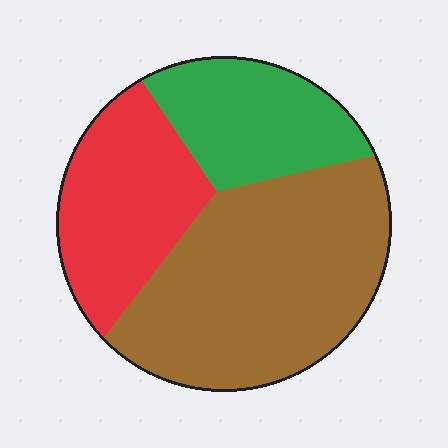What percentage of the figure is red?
Red takes up between a sixth and a third of the figure.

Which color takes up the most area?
Brown, at roughly 50%.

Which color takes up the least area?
Green, at roughly 25%.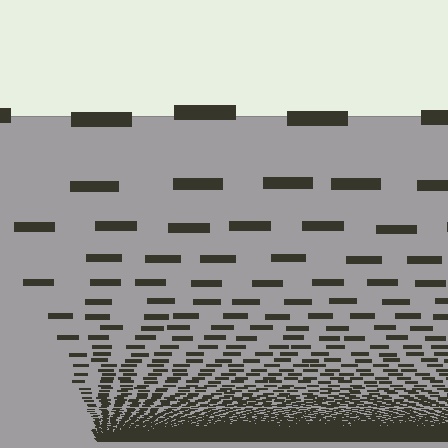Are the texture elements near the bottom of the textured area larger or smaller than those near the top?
Smaller. The gradient is inverted — elements near the bottom are smaller and denser.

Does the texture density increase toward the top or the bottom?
Density increases toward the bottom.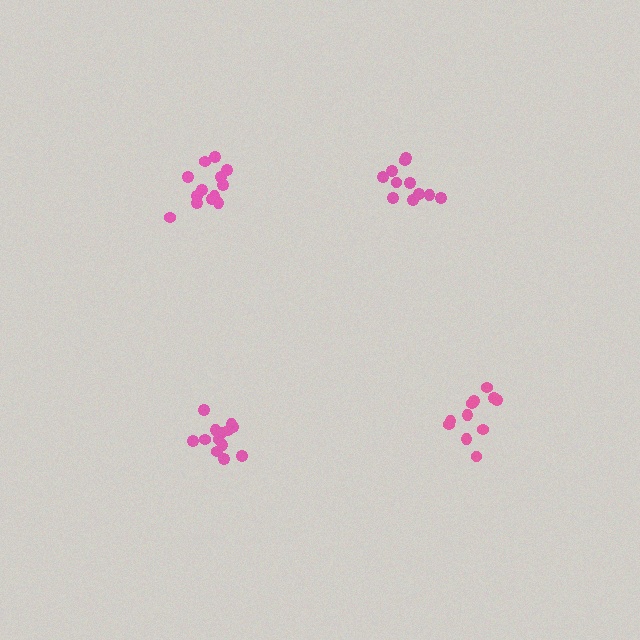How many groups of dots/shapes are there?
There are 4 groups.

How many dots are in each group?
Group 1: 13 dots, Group 2: 11 dots, Group 3: 11 dots, Group 4: 13 dots (48 total).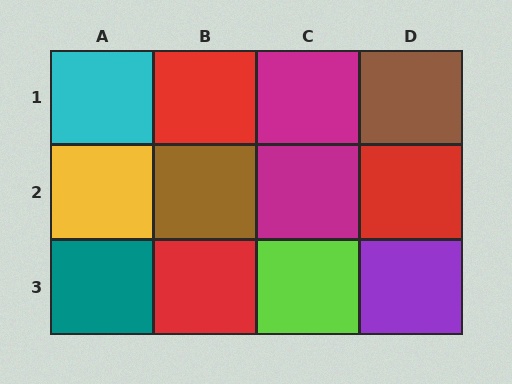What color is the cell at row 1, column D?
Brown.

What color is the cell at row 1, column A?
Cyan.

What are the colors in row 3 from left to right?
Teal, red, lime, purple.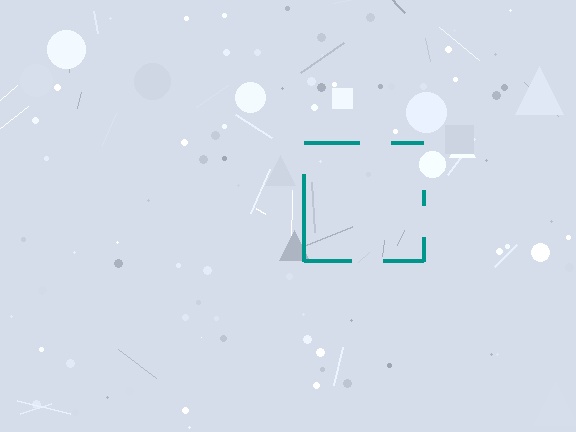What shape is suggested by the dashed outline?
The dashed outline suggests a square.